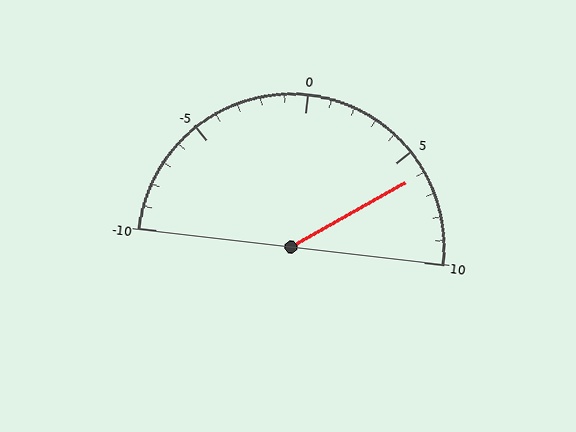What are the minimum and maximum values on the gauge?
The gauge ranges from -10 to 10.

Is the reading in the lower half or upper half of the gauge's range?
The reading is in the upper half of the range (-10 to 10).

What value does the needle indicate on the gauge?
The needle indicates approximately 6.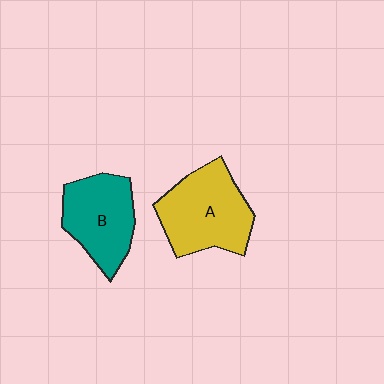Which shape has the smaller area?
Shape B (teal).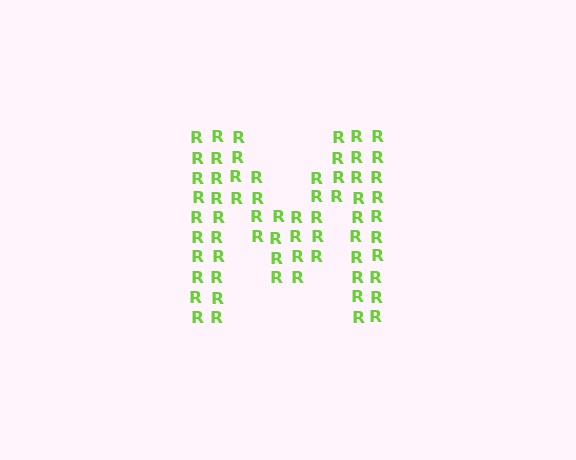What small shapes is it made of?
It is made of small letter R's.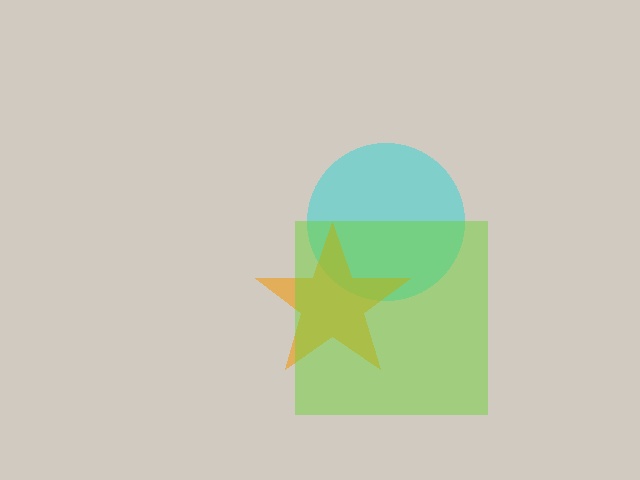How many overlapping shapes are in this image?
There are 3 overlapping shapes in the image.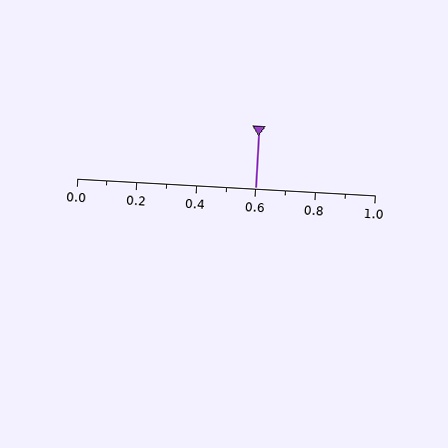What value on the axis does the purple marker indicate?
The marker indicates approximately 0.6.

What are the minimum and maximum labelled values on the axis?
The axis runs from 0.0 to 1.0.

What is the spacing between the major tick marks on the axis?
The major ticks are spaced 0.2 apart.